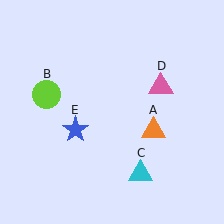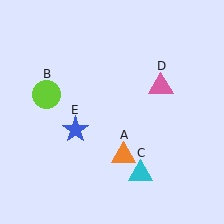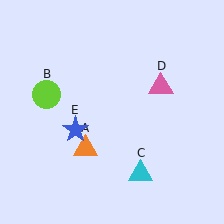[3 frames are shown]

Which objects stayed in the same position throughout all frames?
Lime circle (object B) and cyan triangle (object C) and pink triangle (object D) and blue star (object E) remained stationary.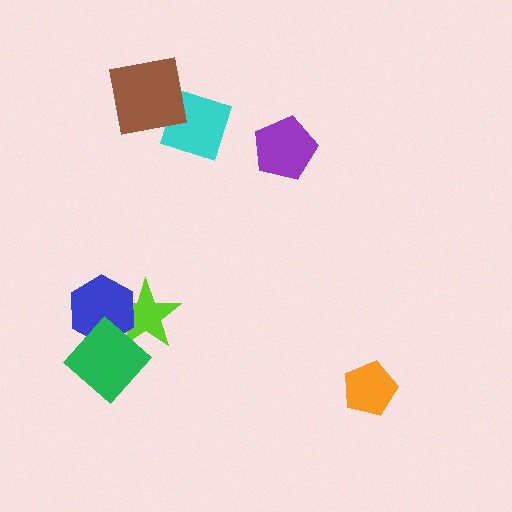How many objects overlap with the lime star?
2 objects overlap with the lime star.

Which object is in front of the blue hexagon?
The green diamond is in front of the blue hexagon.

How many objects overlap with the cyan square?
1 object overlaps with the cyan square.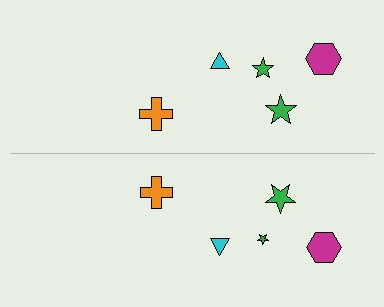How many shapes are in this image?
There are 10 shapes in this image.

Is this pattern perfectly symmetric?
No, the pattern is not perfectly symmetric. The green star on the bottom side has a different size than its mirror counterpart.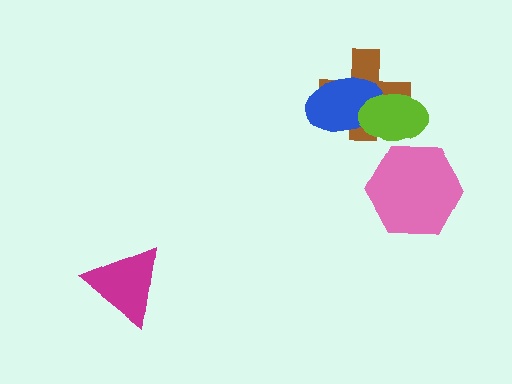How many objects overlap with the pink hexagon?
1 object overlaps with the pink hexagon.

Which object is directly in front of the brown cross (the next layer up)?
The blue ellipse is directly in front of the brown cross.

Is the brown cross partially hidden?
Yes, it is partially covered by another shape.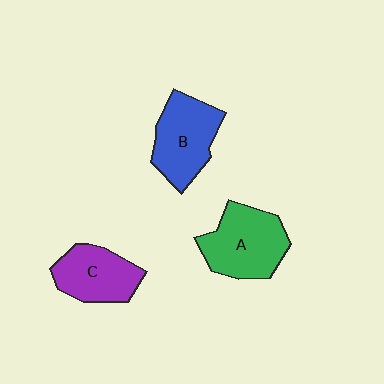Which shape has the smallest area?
Shape C (purple).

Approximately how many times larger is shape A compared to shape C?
Approximately 1.3 times.